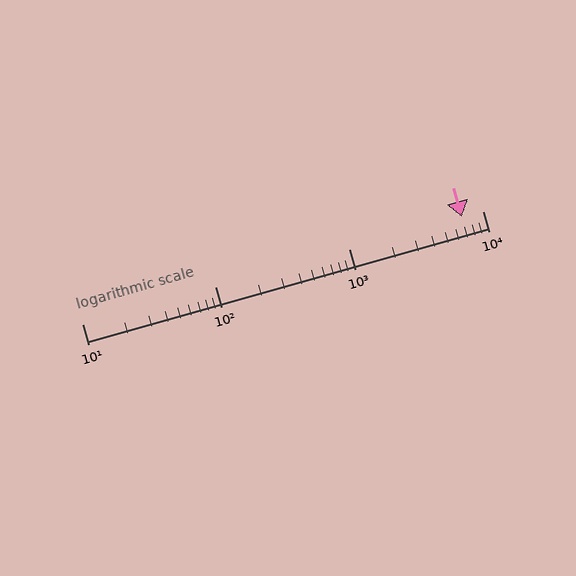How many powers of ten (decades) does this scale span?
The scale spans 3 decades, from 10 to 10000.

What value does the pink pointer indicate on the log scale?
The pointer indicates approximately 7000.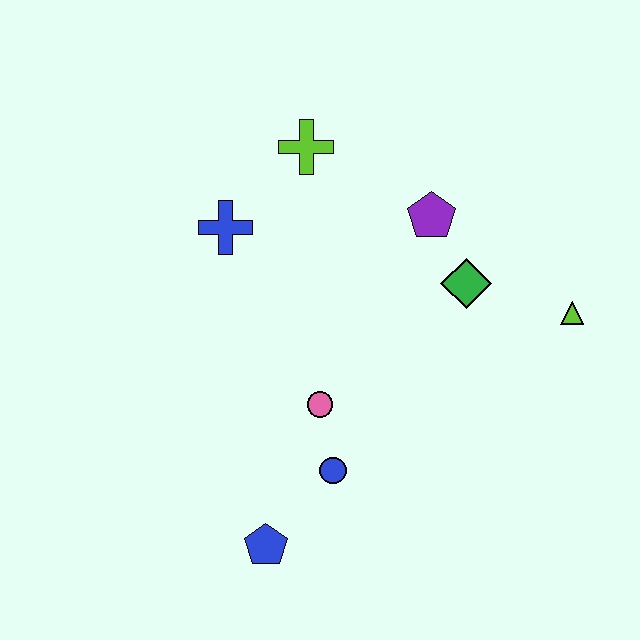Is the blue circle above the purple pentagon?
No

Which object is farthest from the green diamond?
The blue pentagon is farthest from the green diamond.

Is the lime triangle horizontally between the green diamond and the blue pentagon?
No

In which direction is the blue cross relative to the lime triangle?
The blue cross is to the left of the lime triangle.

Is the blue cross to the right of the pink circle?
No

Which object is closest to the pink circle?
The blue circle is closest to the pink circle.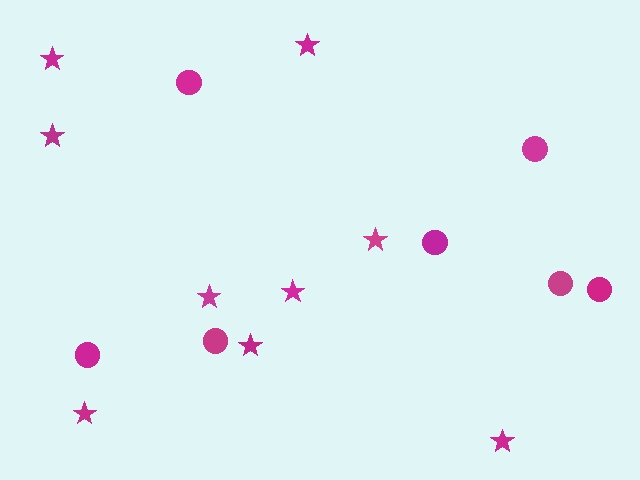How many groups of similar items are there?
There are 2 groups: one group of circles (7) and one group of stars (9).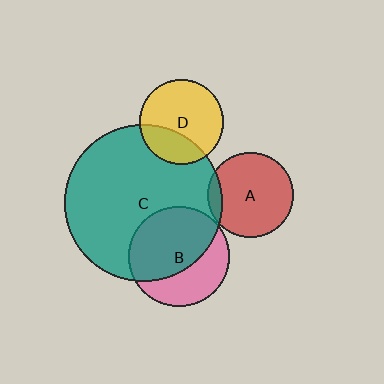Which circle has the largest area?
Circle C (teal).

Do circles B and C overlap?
Yes.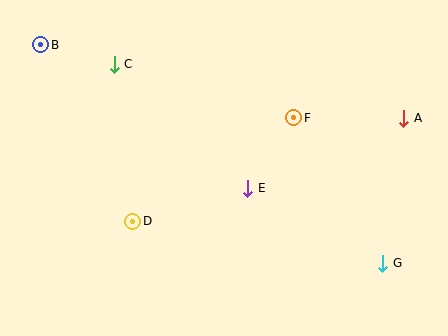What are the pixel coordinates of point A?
Point A is at (404, 118).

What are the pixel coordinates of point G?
Point G is at (383, 263).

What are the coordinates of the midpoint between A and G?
The midpoint between A and G is at (393, 191).